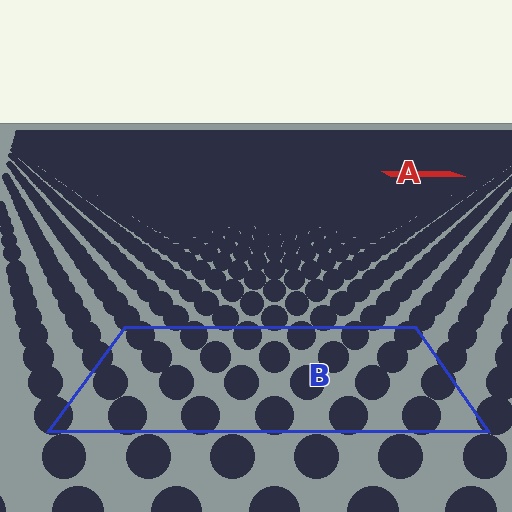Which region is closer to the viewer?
Region B is closer. The texture elements there are larger and more spread out.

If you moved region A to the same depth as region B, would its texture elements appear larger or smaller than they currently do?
They would appear larger. At a closer depth, the same texture elements are projected at a bigger on-screen size.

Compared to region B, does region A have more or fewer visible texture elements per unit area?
Region A has more texture elements per unit area — they are packed more densely because it is farther away.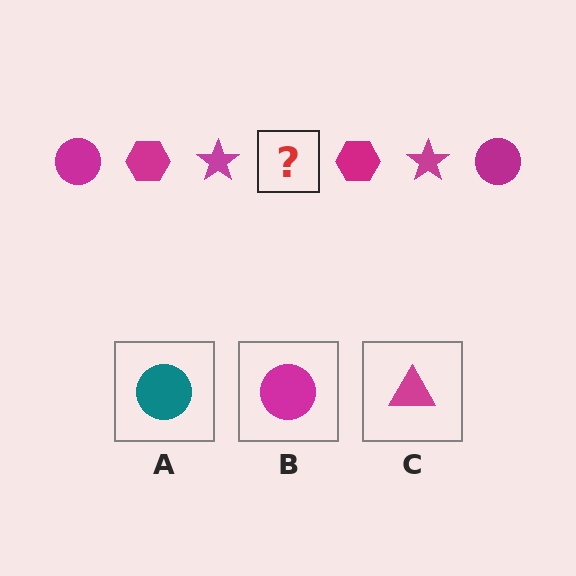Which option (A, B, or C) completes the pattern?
B.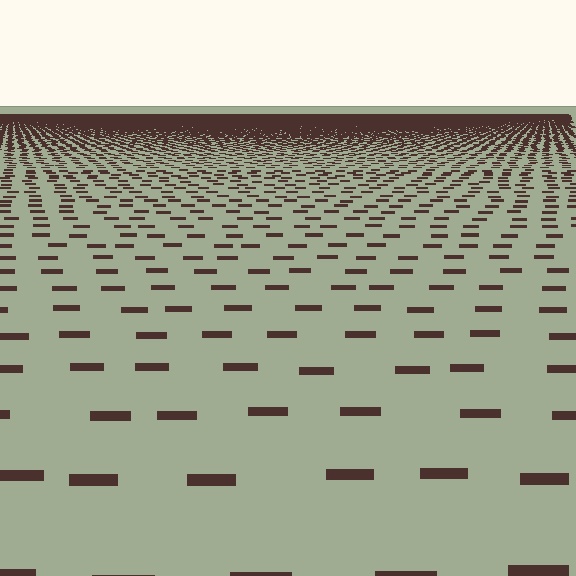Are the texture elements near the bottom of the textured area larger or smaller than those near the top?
Larger. Near the bottom, elements are closer to the viewer and appear at a bigger on-screen size.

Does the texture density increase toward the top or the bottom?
Density increases toward the top.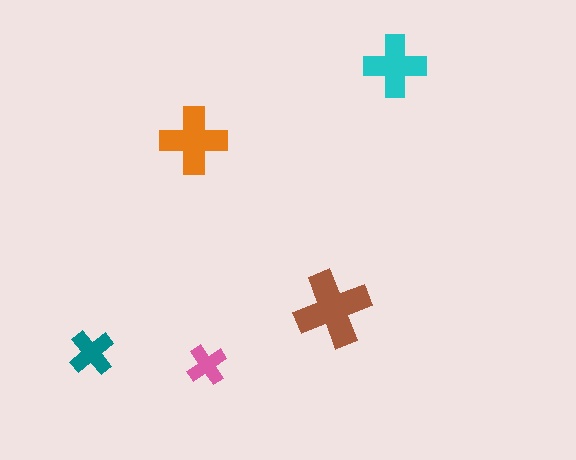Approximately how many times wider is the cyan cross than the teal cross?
About 1.5 times wider.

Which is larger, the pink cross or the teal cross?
The teal one.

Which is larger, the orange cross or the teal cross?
The orange one.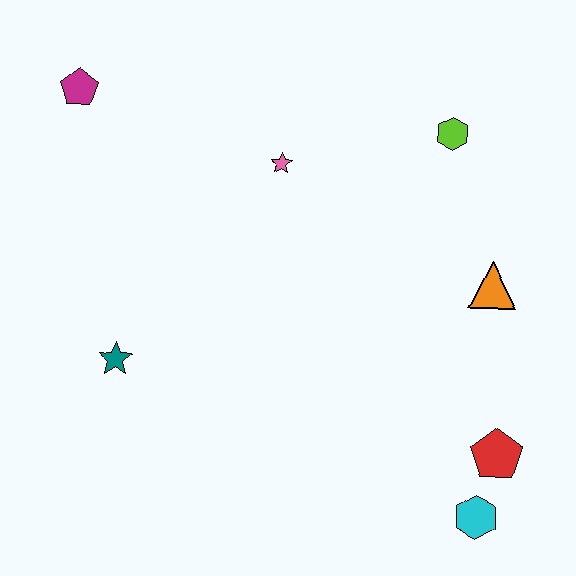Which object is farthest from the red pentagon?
The magenta pentagon is farthest from the red pentagon.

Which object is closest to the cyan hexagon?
The red pentagon is closest to the cyan hexagon.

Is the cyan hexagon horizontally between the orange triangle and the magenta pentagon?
Yes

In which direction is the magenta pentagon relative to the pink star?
The magenta pentagon is to the left of the pink star.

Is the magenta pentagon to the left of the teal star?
Yes